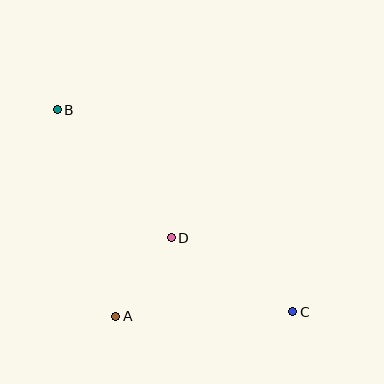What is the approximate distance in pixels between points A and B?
The distance between A and B is approximately 215 pixels.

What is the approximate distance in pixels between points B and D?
The distance between B and D is approximately 171 pixels.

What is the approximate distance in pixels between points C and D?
The distance between C and D is approximately 142 pixels.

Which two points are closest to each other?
Points A and D are closest to each other.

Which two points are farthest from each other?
Points B and C are farthest from each other.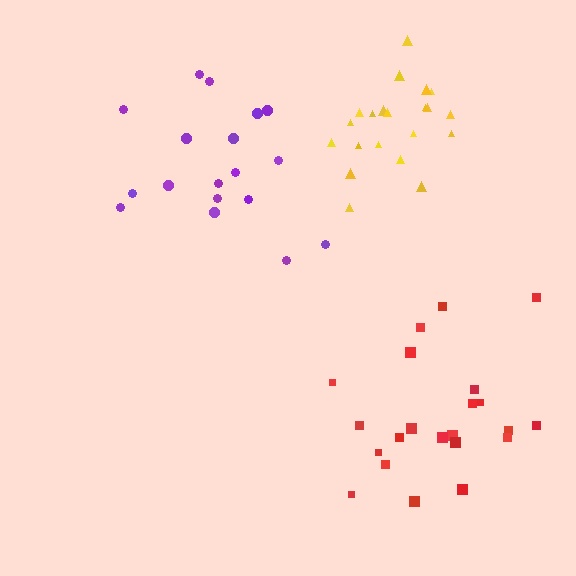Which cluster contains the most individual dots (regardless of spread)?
Red (22).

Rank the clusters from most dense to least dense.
yellow, red, purple.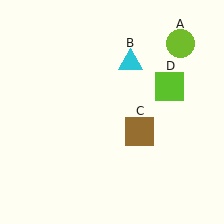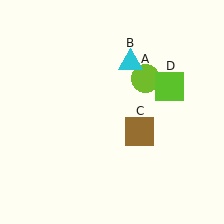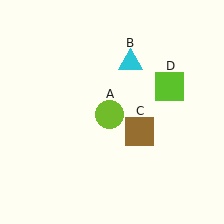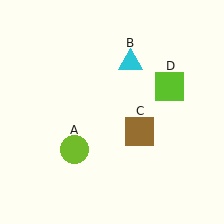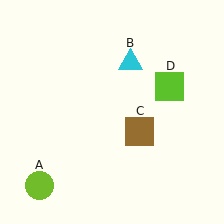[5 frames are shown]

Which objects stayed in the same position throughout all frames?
Cyan triangle (object B) and brown square (object C) and lime square (object D) remained stationary.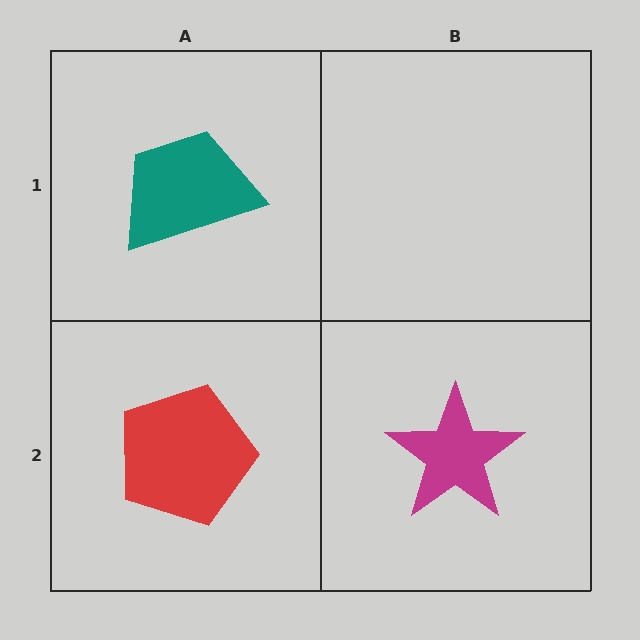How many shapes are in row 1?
1 shape.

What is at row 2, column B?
A magenta star.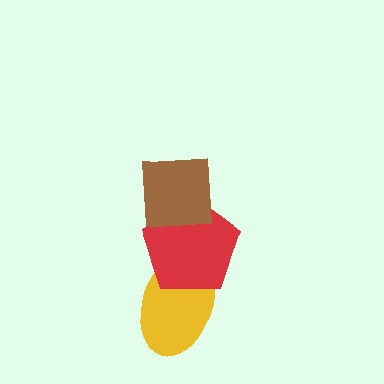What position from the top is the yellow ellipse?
The yellow ellipse is 3rd from the top.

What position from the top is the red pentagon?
The red pentagon is 2nd from the top.